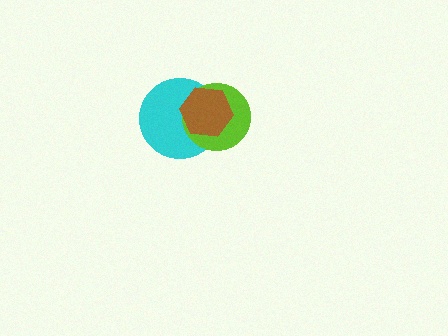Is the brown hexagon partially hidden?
No, no other shape covers it.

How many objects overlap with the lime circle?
2 objects overlap with the lime circle.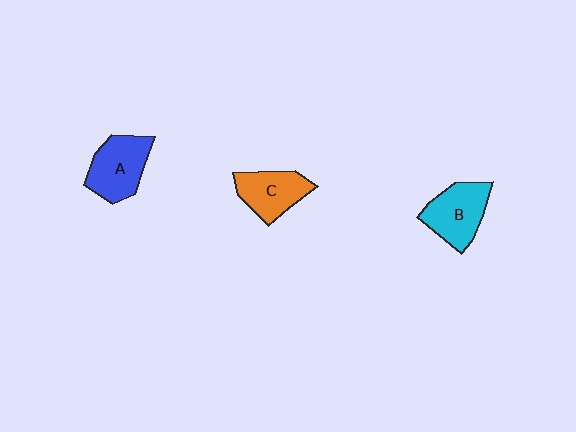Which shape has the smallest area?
Shape C (orange).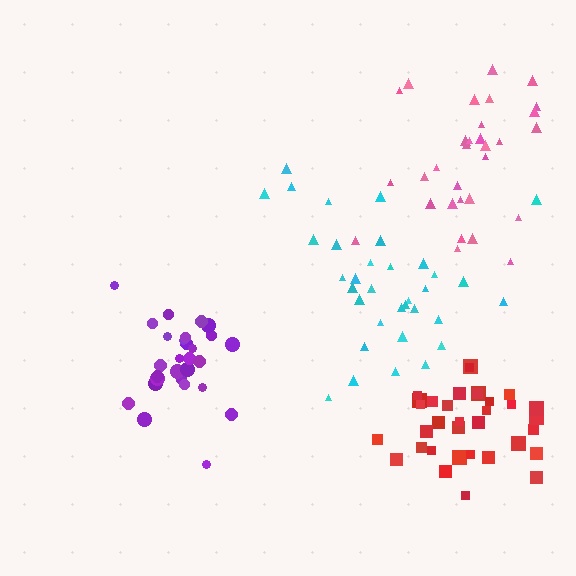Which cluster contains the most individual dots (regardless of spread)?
Red (34).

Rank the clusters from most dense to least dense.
purple, red, pink, cyan.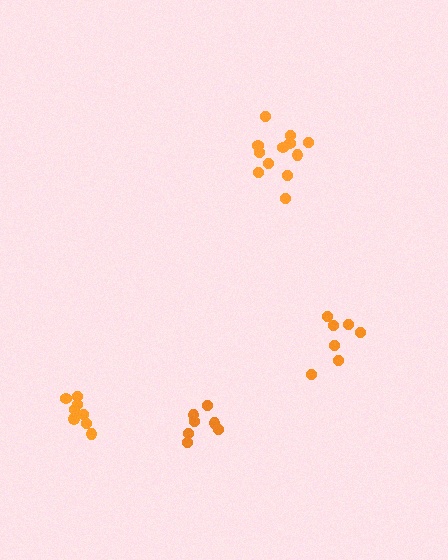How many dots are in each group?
Group 1: 12 dots, Group 2: 8 dots, Group 3: 7 dots, Group 4: 7 dots (34 total).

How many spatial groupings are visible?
There are 4 spatial groupings.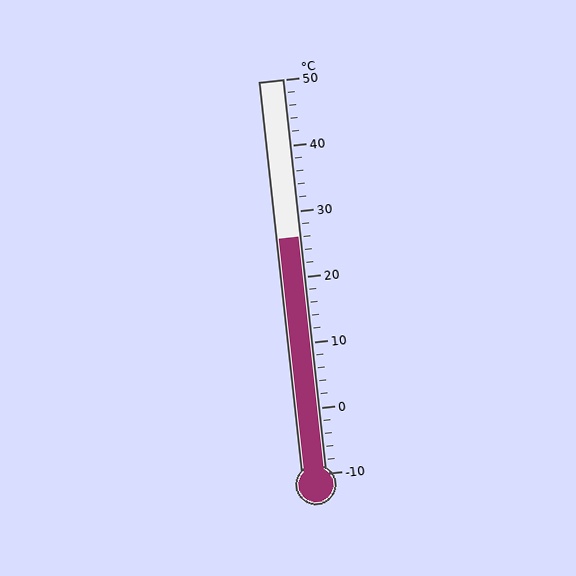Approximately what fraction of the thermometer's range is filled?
The thermometer is filled to approximately 60% of its range.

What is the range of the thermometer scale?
The thermometer scale ranges from -10°C to 50°C.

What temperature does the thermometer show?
The thermometer shows approximately 26°C.